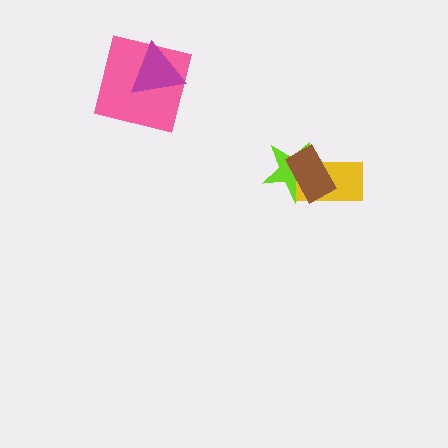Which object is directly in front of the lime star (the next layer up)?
The yellow rectangle is directly in front of the lime star.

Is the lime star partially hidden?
Yes, it is partially covered by another shape.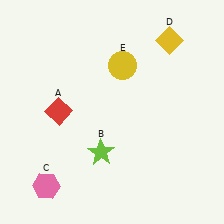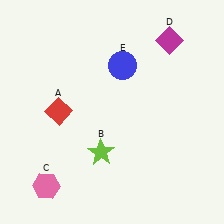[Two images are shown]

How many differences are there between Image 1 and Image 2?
There are 2 differences between the two images.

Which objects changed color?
D changed from yellow to magenta. E changed from yellow to blue.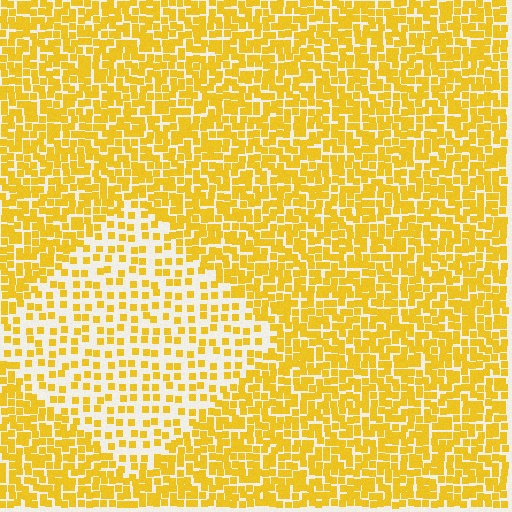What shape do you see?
I see a diamond.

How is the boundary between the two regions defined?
The boundary is defined by a change in element density (approximately 2.3x ratio). All elements are the same color, size, and shape.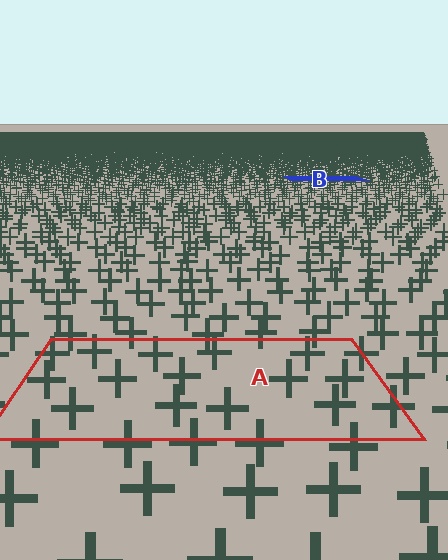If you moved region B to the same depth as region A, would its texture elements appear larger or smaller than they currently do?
They would appear larger. At a closer depth, the same texture elements are projected at a bigger on-screen size.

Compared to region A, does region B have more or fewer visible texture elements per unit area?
Region B has more texture elements per unit area — they are packed more densely because it is farther away.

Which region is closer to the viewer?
Region A is closer. The texture elements there are larger and more spread out.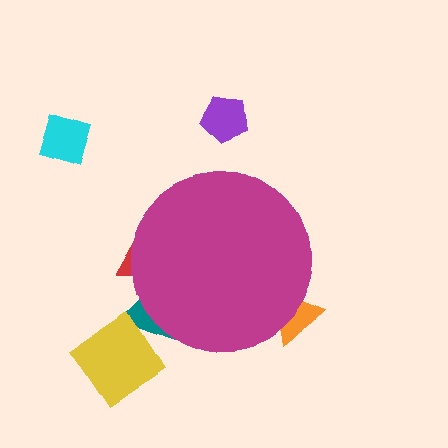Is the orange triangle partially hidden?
Yes, the orange triangle is partially hidden behind the magenta circle.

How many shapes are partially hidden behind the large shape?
3 shapes are partially hidden.